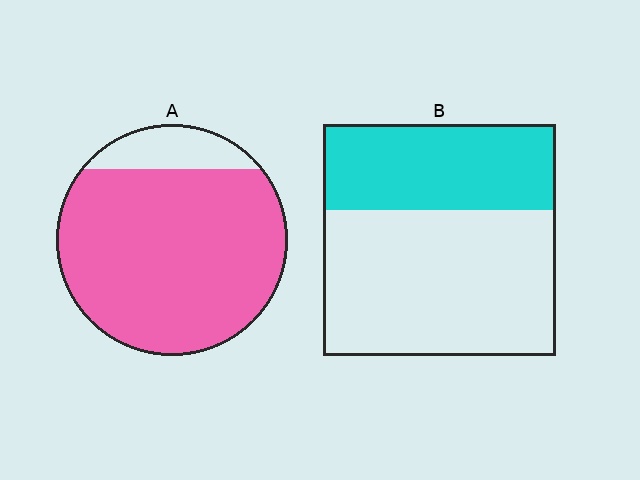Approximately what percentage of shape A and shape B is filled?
A is approximately 85% and B is approximately 35%.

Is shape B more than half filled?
No.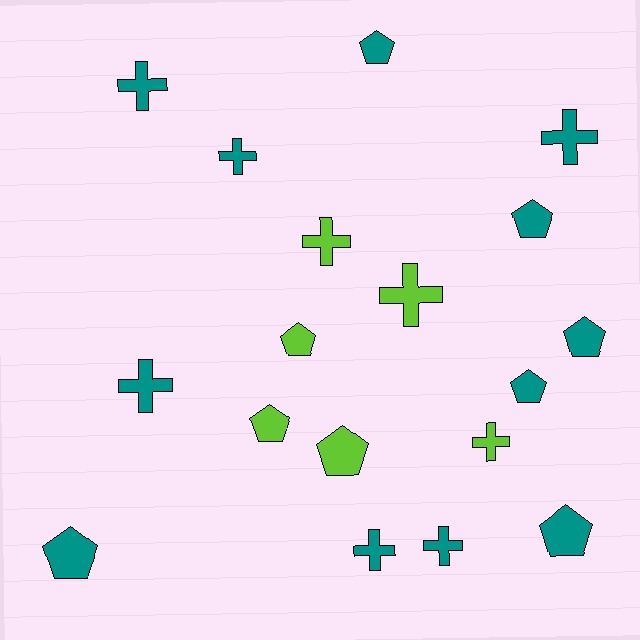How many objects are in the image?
There are 18 objects.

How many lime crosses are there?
There are 3 lime crosses.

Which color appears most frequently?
Teal, with 12 objects.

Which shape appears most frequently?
Pentagon, with 9 objects.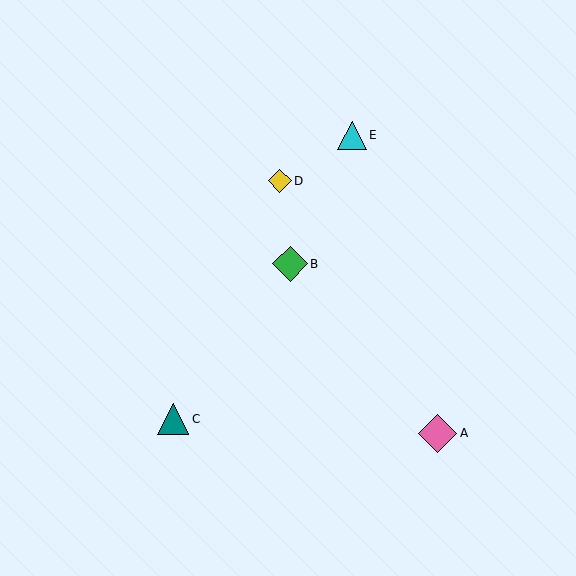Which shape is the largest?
The pink diamond (labeled A) is the largest.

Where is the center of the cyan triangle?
The center of the cyan triangle is at (352, 135).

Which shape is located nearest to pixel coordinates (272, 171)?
The yellow diamond (labeled D) at (280, 181) is nearest to that location.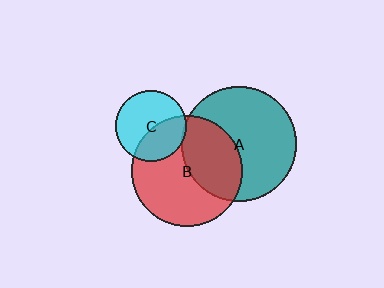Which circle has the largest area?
Circle A (teal).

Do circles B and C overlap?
Yes.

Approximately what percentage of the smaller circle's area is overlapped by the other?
Approximately 40%.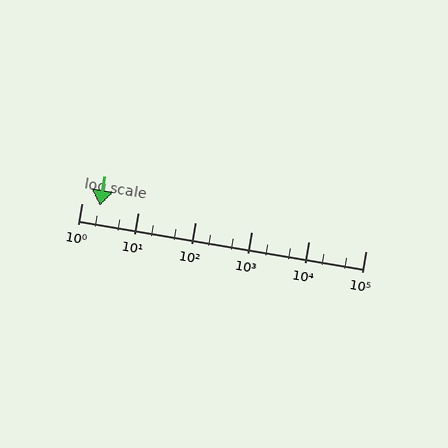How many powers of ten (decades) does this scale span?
The scale spans 5 decades, from 1 to 100000.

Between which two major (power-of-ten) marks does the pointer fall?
The pointer is between 1 and 10.